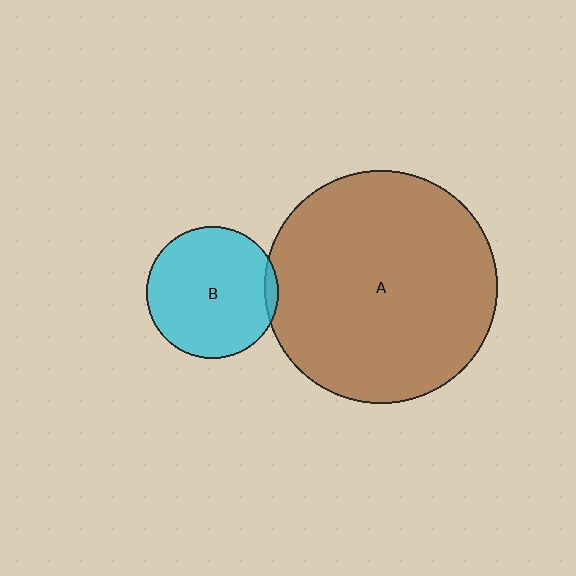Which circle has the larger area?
Circle A (brown).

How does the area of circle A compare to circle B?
Approximately 3.1 times.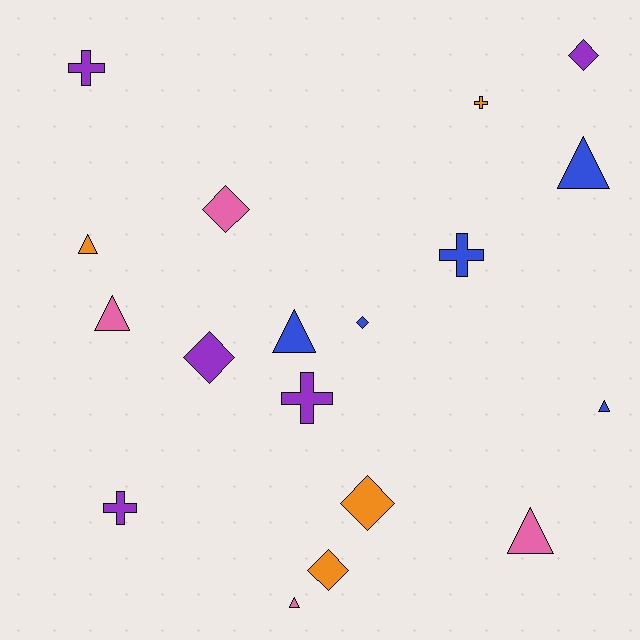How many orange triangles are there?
There is 1 orange triangle.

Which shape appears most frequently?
Triangle, with 7 objects.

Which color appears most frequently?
Blue, with 5 objects.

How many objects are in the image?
There are 18 objects.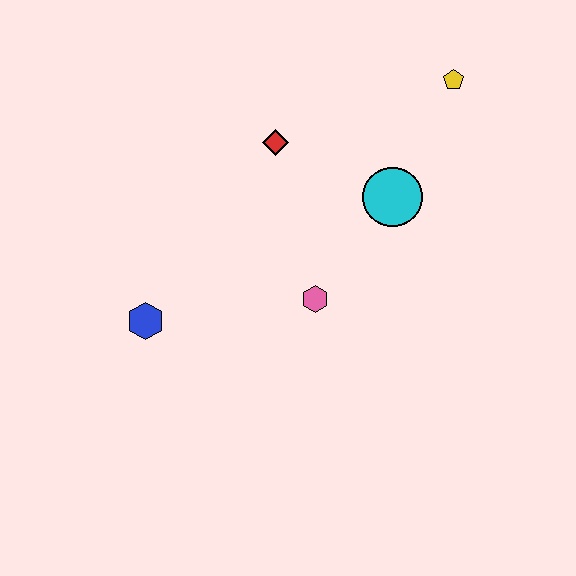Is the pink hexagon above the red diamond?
No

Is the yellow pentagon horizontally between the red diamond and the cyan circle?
No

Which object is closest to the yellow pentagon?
The cyan circle is closest to the yellow pentagon.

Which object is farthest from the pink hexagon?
The yellow pentagon is farthest from the pink hexagon.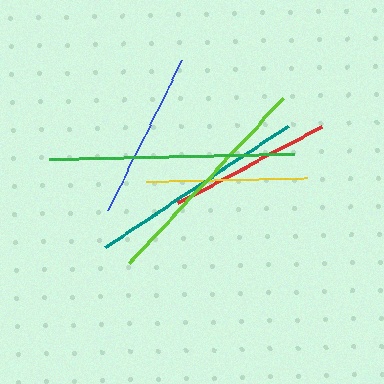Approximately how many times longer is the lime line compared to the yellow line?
The lime line is approximately 1.4 times the length of the yellow line.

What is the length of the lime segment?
The lime segment is approximately 226 pixels long.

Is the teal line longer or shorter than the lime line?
The lime line is longer than the teal line.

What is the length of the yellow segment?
The yellow segment is approximately 161 pixels long.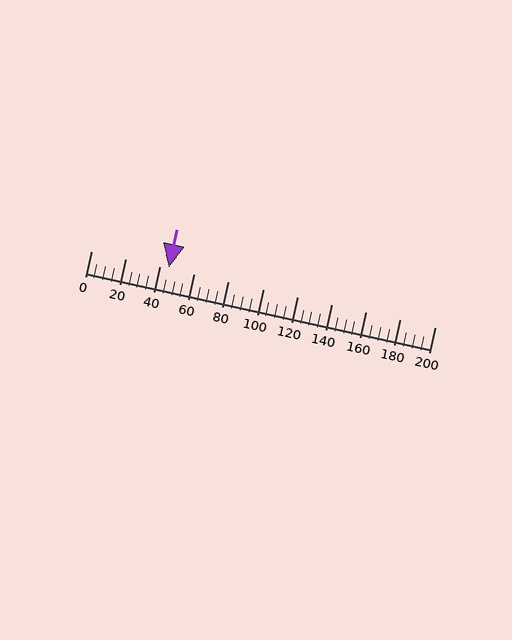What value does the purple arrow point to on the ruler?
The purple arrow points to approximately 45.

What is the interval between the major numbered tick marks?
The major tick marks are spaced 20 units apart.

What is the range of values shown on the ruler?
The ruler shows values from 0 to 200.